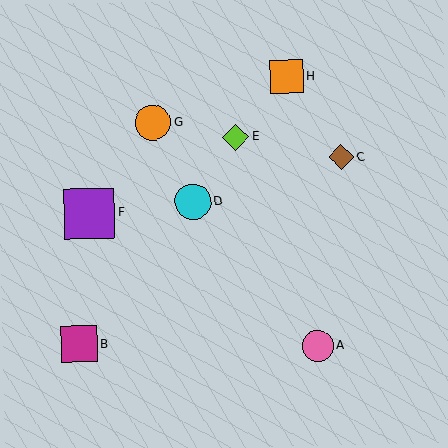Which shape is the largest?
The purple square (labeled F) is the largest.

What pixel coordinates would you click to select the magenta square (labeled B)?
Click at (79, 344) to select the magenta square B.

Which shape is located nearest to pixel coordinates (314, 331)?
The pink circle (labeled A) at (318, 346) is nearest to that location.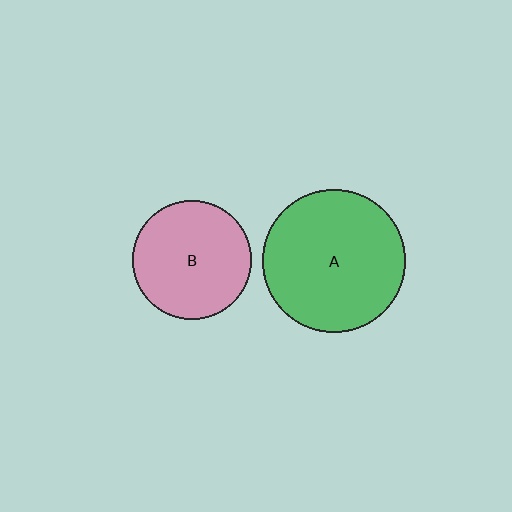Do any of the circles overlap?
No, none of the circles overlap.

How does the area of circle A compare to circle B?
Approximately 1.4 times.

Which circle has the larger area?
Circle A (green).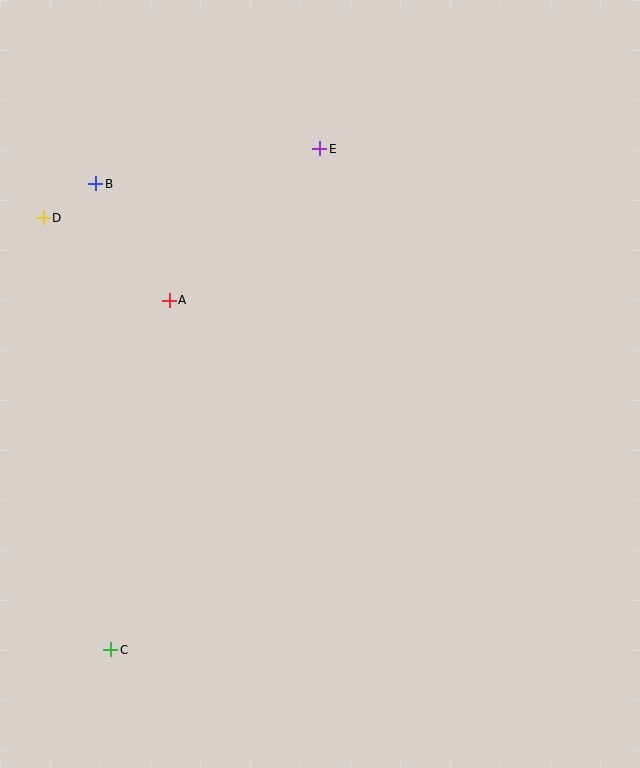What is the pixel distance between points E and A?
The distance between E and A is 213 pixels.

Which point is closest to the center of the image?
Point A at (169, 300) is closest to the center.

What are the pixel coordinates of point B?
Point B is at (96, 184).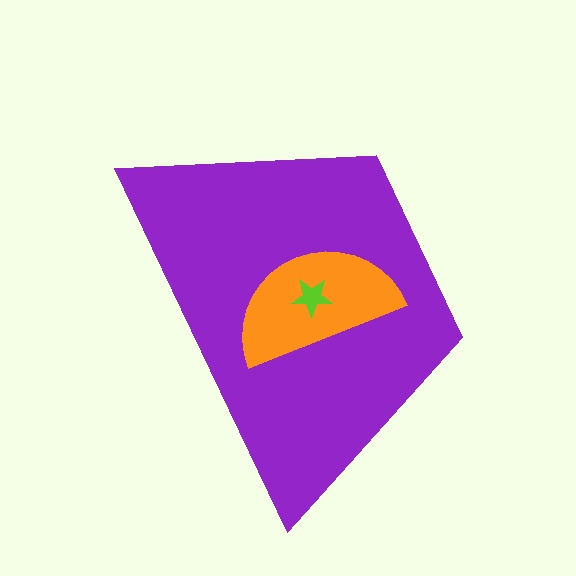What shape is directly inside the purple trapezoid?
The orange semicircle.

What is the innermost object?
The lime star.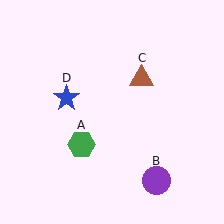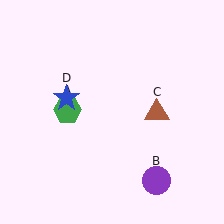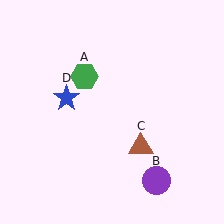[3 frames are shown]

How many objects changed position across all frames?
2 objects changed position: green hexagon (object A), brown triangle (object C).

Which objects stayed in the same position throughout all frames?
Purple circle (object B) and blue star (object D) remained stationary.